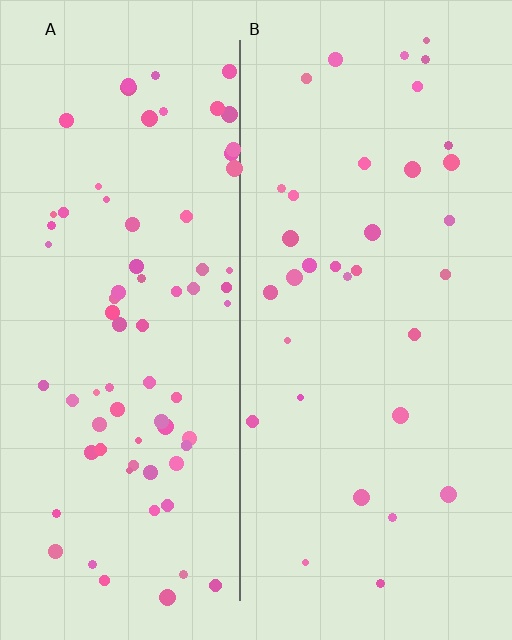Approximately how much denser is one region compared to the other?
Approximately 2.3× — region A over region B.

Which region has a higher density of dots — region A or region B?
A (the left).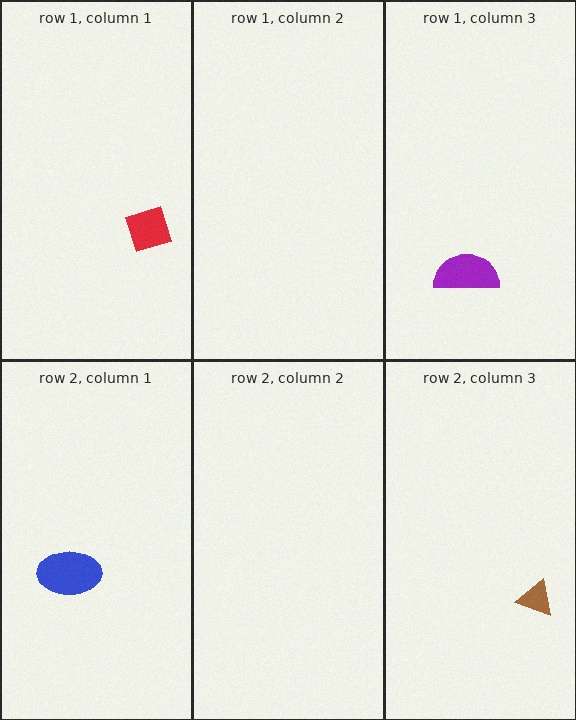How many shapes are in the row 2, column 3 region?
1.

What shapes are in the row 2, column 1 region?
The blue ellipse.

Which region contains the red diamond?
The row 1, column 1 region.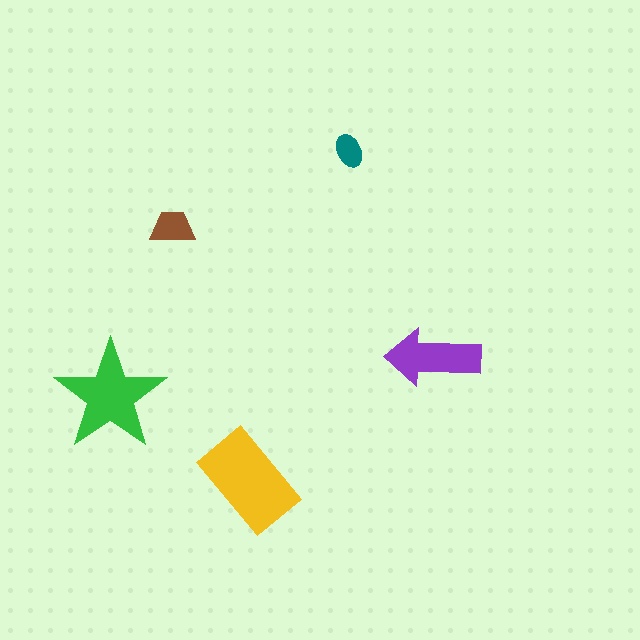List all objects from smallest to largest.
The teal ellipse, the brown trapezoid, the purple arrow, the green star, the yellow rectangle.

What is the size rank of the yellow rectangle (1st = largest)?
1st.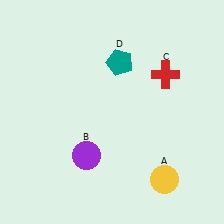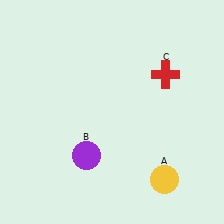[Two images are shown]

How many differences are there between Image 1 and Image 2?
There is 1 difference between the two images.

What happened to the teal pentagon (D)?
The teal pentagon (D) was removed in Image 2. It was in the top-right area of Image 1.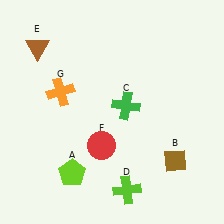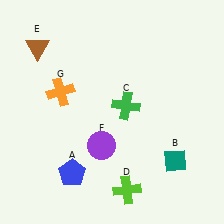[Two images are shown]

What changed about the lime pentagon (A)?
In Image 1, A is lime. In Image 2, it changed to blue.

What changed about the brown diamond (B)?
In Image 1, B is brown. In Image 2, it changed to teal.